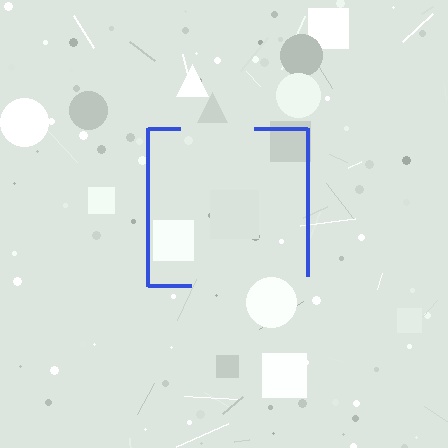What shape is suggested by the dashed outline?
The dashed outline suggests a square.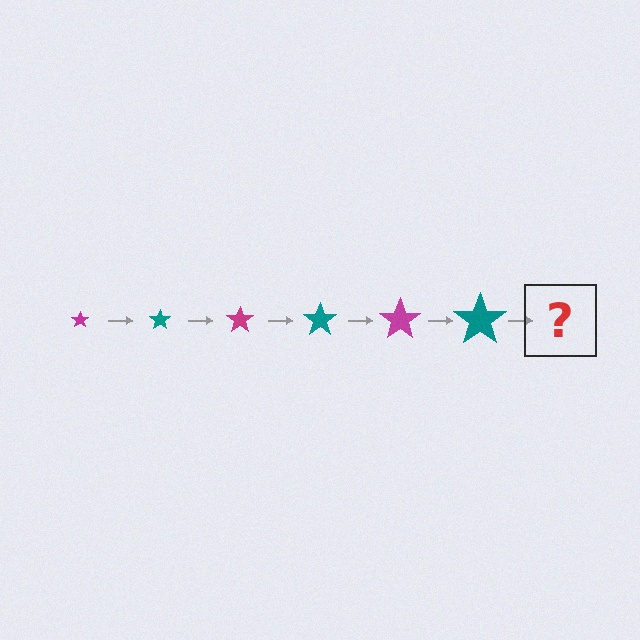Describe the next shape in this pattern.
It should be a magenta star, larger than the previous one.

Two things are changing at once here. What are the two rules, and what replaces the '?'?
The two rules are that the star grows larger each step and the color cycles through magenta and teal. The '?' should be a magenta star, larger than the previous one.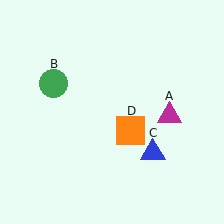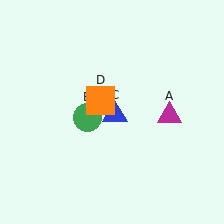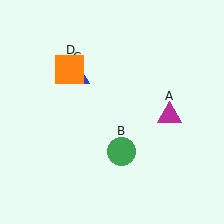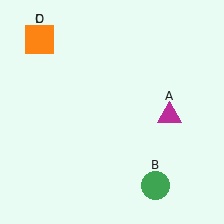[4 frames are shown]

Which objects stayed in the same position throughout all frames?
Magenta triangle (object A) remained stationary.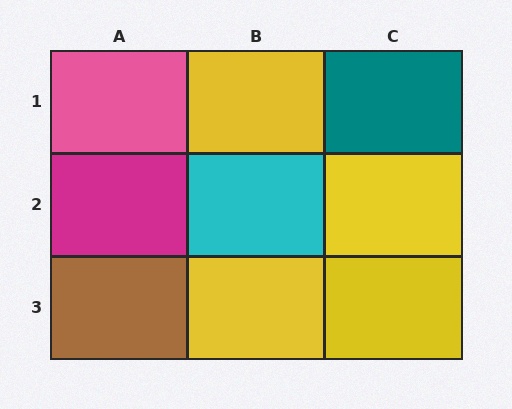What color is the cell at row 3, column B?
Yellow.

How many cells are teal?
1 cell is teal.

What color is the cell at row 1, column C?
Teal.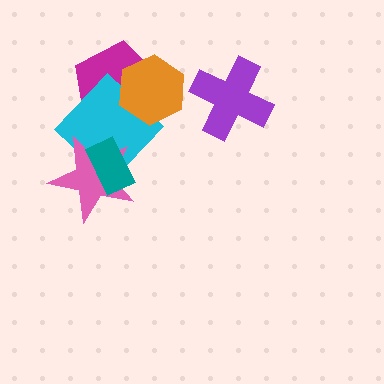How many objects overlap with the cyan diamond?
4 objects overlap with the cyan diamond.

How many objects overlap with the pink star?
2 objects overlap with the pink star.